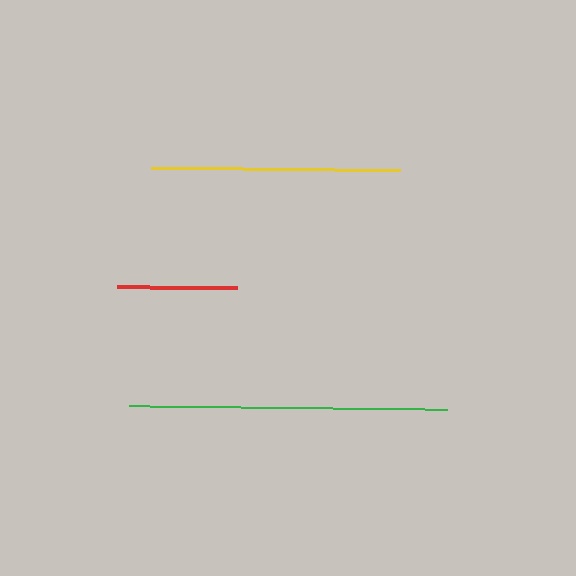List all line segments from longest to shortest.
From longest to shortest: green, yellow, red.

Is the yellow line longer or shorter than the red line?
The yellow line is longer than the red line.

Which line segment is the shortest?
The red line is the shortest at approximately 120 pixels.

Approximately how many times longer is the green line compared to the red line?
The green line is approximately 2.6 times the length of the red line.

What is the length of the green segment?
The green segment is approximately 318 pixels long.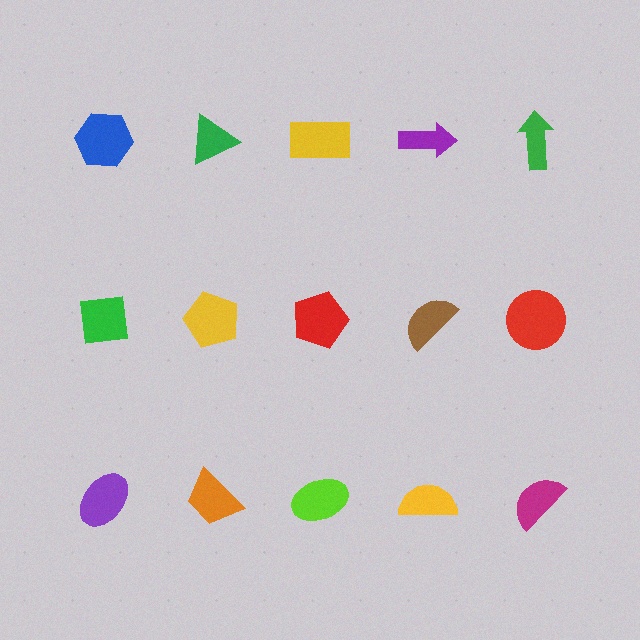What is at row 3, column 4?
A yellow semicircle.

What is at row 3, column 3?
A lime ellipse.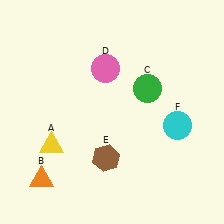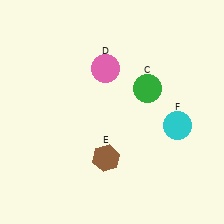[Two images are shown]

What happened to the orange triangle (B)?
The orange triangle (B) was removed in Image 2. It was in the bottom-left area of Image 1.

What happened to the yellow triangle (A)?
The yellow triangle (A) was removed in Image 2. It was in the bottom-left area of Image 1.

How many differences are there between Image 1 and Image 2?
There are 2 differences between the two images.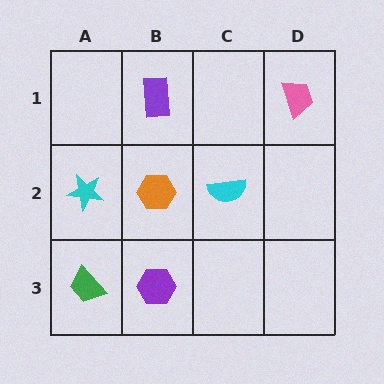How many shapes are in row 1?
2 shapes.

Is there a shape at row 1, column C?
No, that cell is empty.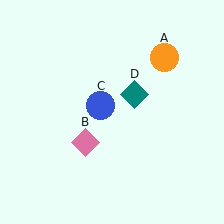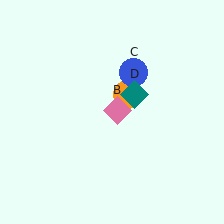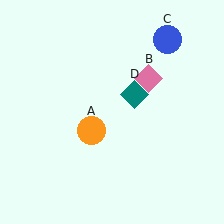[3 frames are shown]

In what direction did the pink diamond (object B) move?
The pink diamond (object B) moved up and to the right.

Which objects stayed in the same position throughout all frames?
Teal diamond (object D) remained stationary.